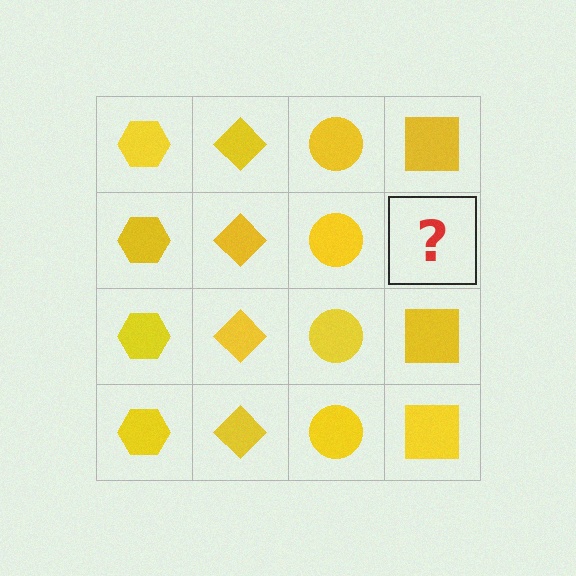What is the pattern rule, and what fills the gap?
The rule is that each column has a consistent shape. The gap should be filled with a yellow square.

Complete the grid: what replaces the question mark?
The question mark should be replaced with a yellow square.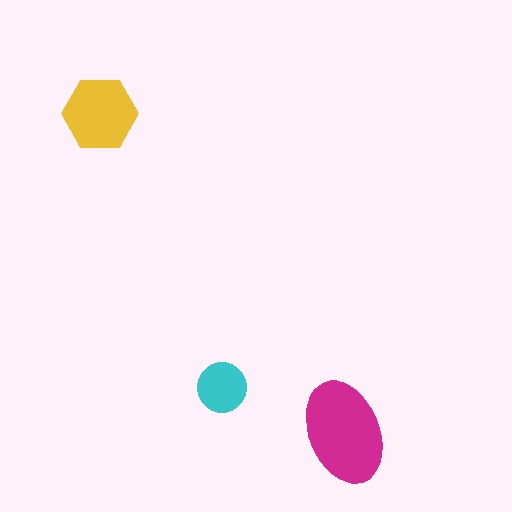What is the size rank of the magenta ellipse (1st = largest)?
1st.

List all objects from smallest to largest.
The cyan circle, the yellow hexagon, the magenta ellipse.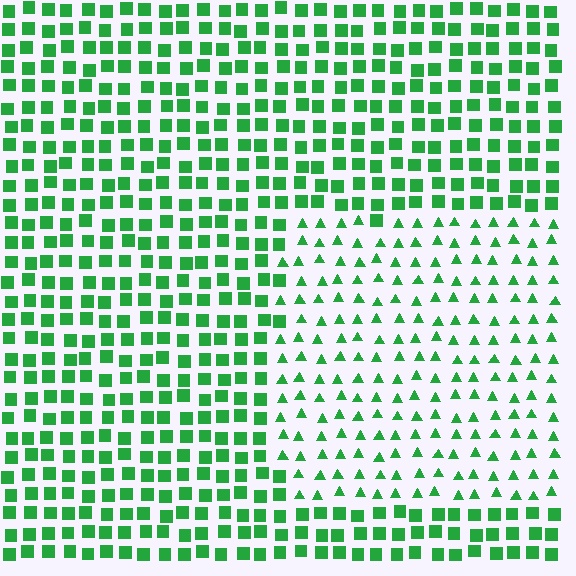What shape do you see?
I see a rectangle.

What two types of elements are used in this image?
The image uses triangles inside the rectangle region and squares outside it.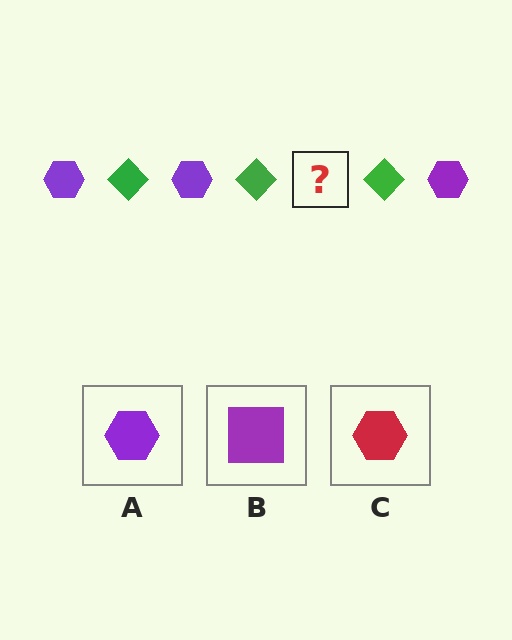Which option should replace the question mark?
Option A.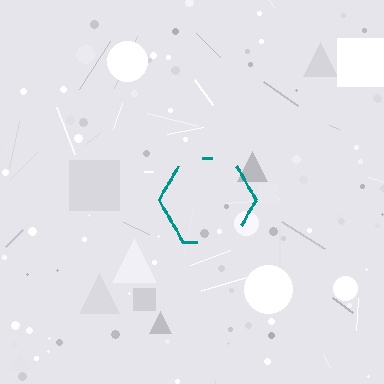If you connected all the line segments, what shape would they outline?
They would outline a hexagon.